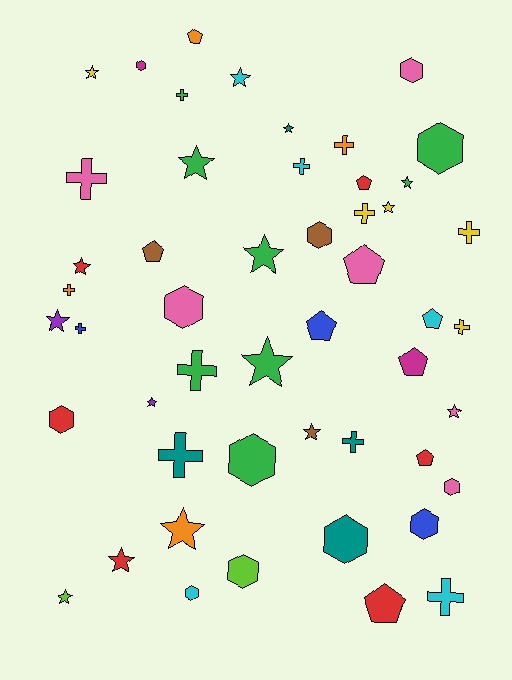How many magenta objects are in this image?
There are 2 magenta objects.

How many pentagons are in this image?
There are 9 pentagons.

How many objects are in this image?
There are 50 objects.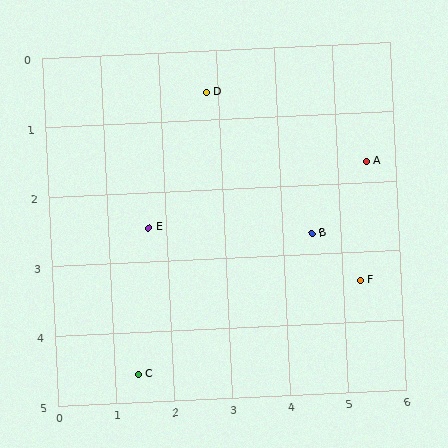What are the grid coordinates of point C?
Point C is at approximately (1.4, 4.6).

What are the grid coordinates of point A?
Point A is at approximately (5.5, 1.7).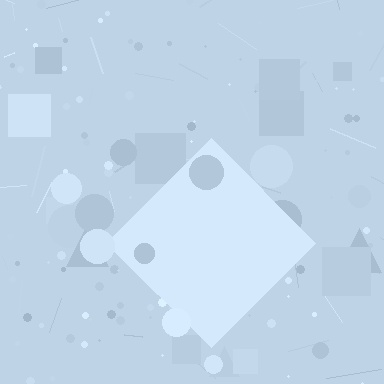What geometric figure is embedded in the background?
A diamond is embedded in the background.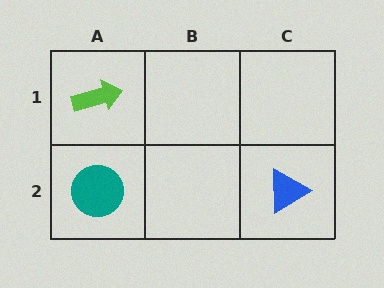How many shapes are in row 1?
1 shape.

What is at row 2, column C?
A blue triangle.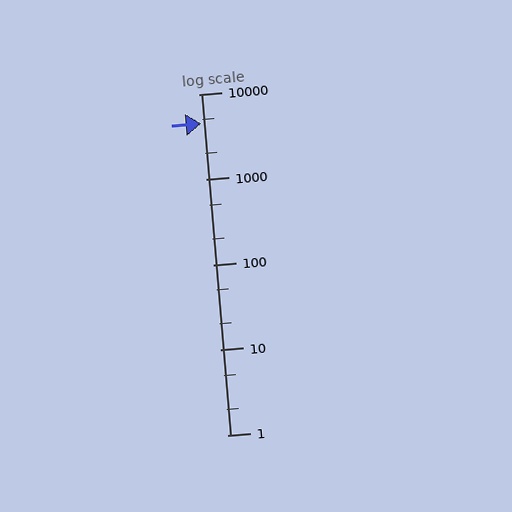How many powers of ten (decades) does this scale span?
The scale spans 4 decades, from 1 to 10000.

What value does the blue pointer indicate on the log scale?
The pointer indicates approximately 4500.